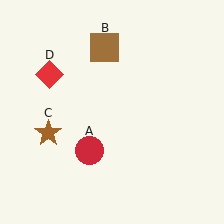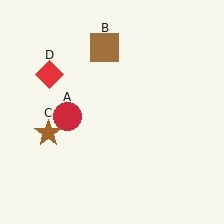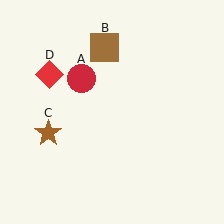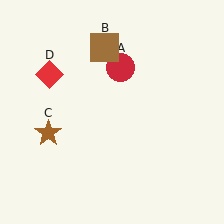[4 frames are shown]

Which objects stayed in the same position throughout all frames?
Brown square (object B) and brown star (object C) and red diamond (object D) remained stationary.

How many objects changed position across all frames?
1 object changed position: red circle (object A).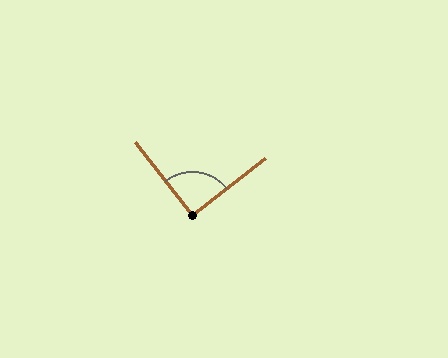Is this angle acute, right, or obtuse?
It is approximately a right angle.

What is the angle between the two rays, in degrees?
Approximately 90 degrees.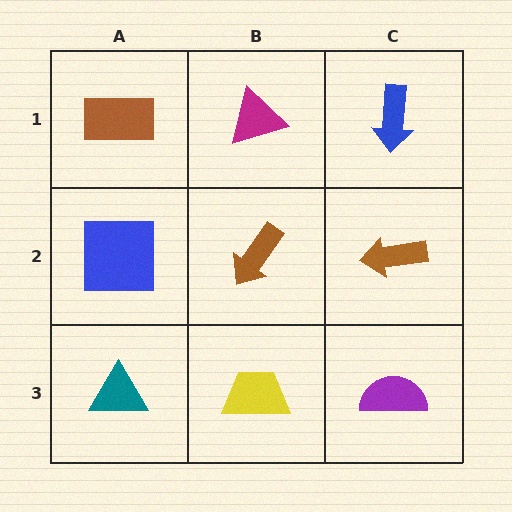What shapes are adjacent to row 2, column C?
A blue arrow (row 1, column C), a purple semicircle (row 3, column C), a brown arrow (row 2, column B).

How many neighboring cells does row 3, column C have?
2.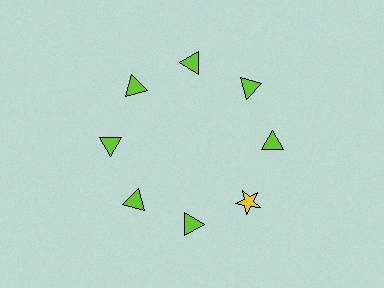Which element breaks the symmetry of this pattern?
The yellow star at roughly the 4 o'clock position breaks the symmetry. All other shapes are lime triangles.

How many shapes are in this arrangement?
There are 8 shapes arranged in a ring pattern.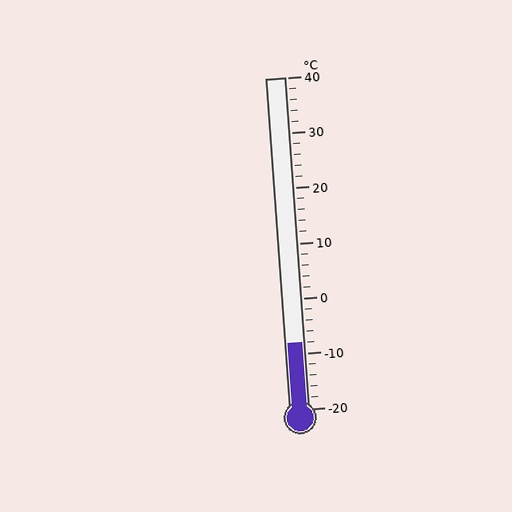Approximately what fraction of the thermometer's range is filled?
The thermometer is filled to approximately 20% of its range.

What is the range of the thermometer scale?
The thermometer scale ranges from -20°C to 40°C.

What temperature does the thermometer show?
The thermometer shows approximately -8°C.